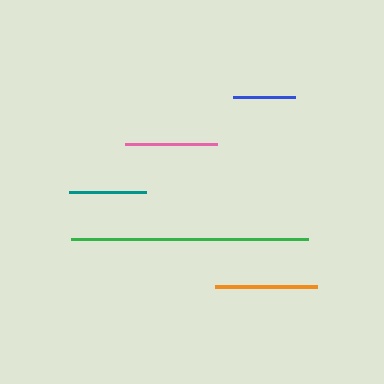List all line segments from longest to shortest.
From longest to shortest: green, orange, pink, teal, blue.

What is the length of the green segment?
The green segment is approximately 236 pixels long.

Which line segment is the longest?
The green line is the longest at approximately 236 pixels.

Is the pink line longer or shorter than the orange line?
The orange line is longer than the pink line.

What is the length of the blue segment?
The blue segment is approximately 61 pixels long.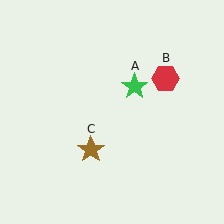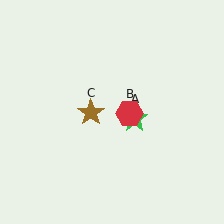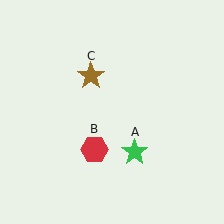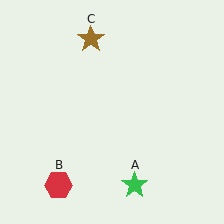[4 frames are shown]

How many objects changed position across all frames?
3 objects changed position: green star (object A), red hexagon (object B), brown star (object C).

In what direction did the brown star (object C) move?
The brown star (object C) moved up.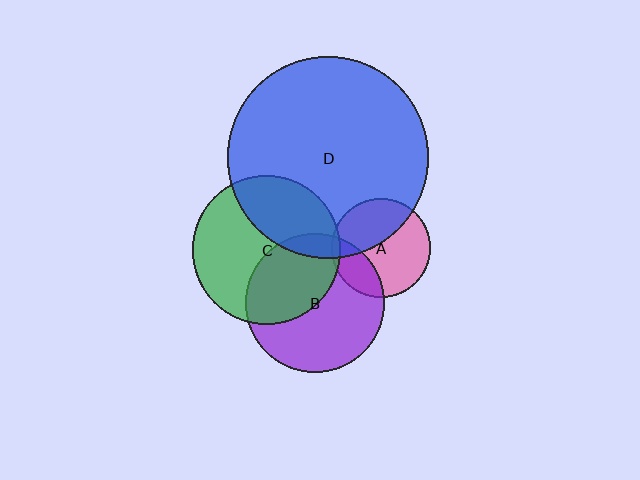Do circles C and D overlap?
Yes.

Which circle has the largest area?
Circle D (blue).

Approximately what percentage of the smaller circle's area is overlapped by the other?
Approximately 35%.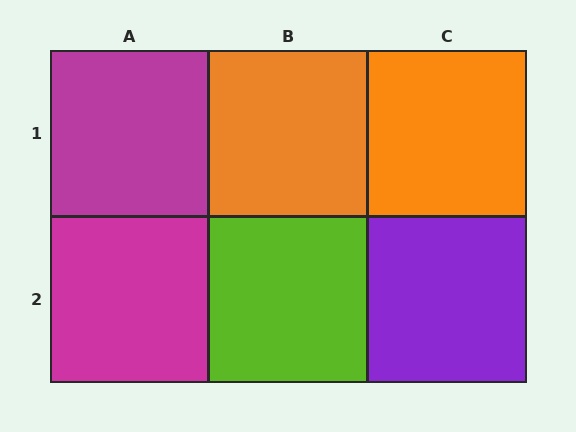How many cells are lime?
1 cell is lime.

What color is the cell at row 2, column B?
Lime.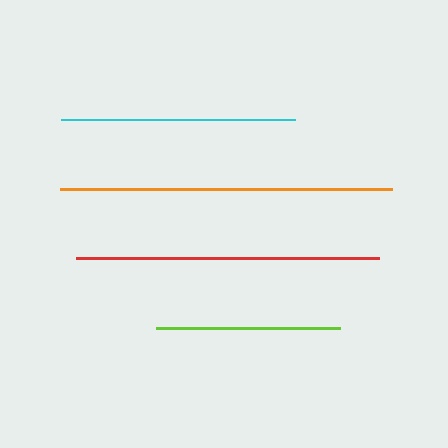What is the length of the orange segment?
The orange segment is approximately 332 pixels long.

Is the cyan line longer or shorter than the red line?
The red line is longer than the cyan line.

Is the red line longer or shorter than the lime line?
The red line is longer than the lime line.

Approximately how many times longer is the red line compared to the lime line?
The red line is approximately 1.6 times the length of the lime line.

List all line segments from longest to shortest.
From longest to shortest: orange, red, cyan, lime.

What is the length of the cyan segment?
The cyan segment is approximately 234 pixels long.